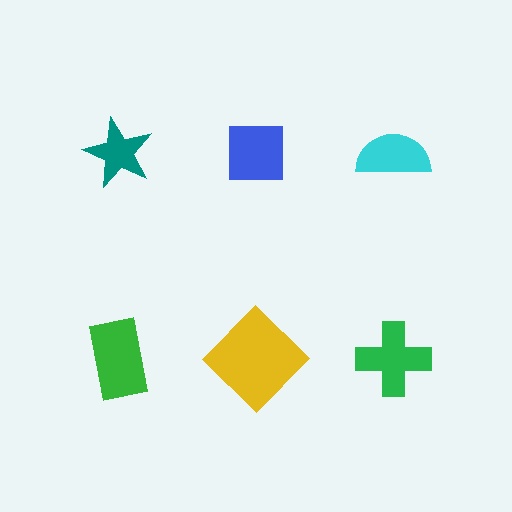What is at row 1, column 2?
A blue square.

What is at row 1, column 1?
A teal star.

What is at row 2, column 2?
A yellow diamond.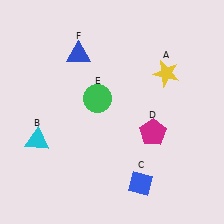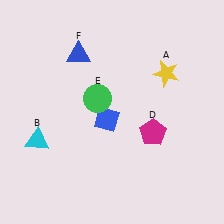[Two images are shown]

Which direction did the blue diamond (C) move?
The blue diamond (C) moved up.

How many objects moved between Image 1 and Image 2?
1 object moved between the two images.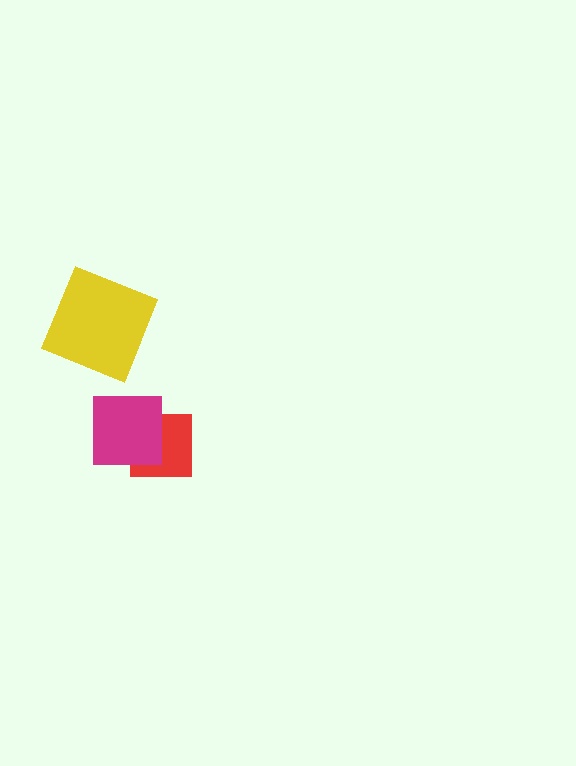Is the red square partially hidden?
Yes, it is partially covered by another shape.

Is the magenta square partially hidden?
No, no other shape covers it.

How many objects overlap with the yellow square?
0 objects overlap with the yellow square.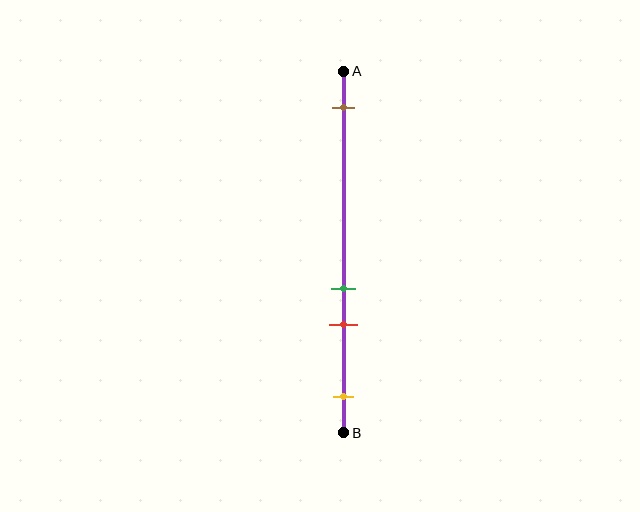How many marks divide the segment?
There are 4 marks dividing the segment.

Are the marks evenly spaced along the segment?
No, the marks are not evenly spaced.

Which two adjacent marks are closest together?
The green and red marks are the closest adjacent pair.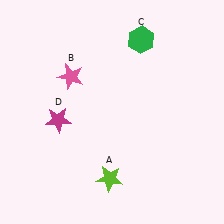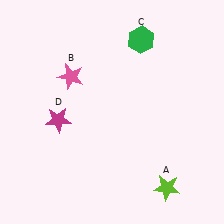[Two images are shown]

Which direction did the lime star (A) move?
The lime star (A) moved right.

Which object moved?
The lime star (A) moved right.